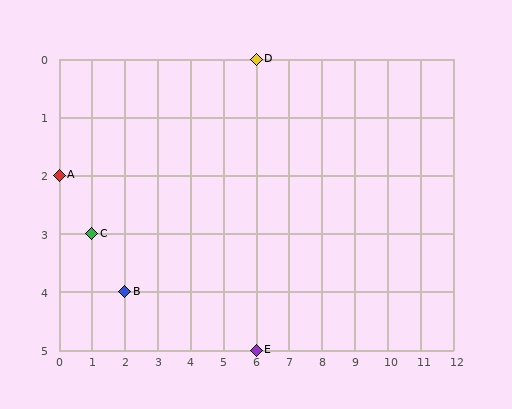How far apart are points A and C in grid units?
Points A and C are 1 column and 1 row apart (about 1.4 grid units diagonally).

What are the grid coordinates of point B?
Point B is at grid coordinates (2, 4).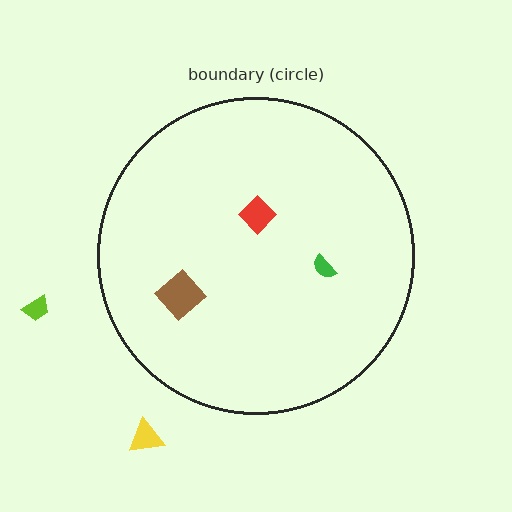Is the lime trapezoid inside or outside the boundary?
Outside.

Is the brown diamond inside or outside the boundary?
Inside.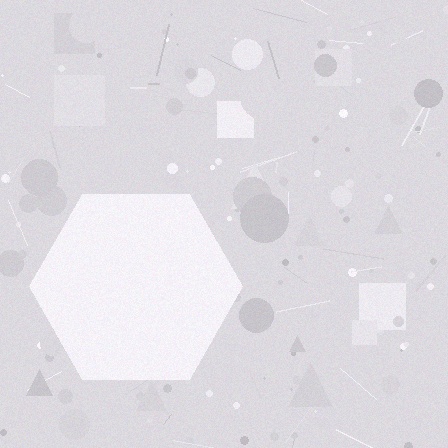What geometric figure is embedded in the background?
A hexagon is embedded in the background.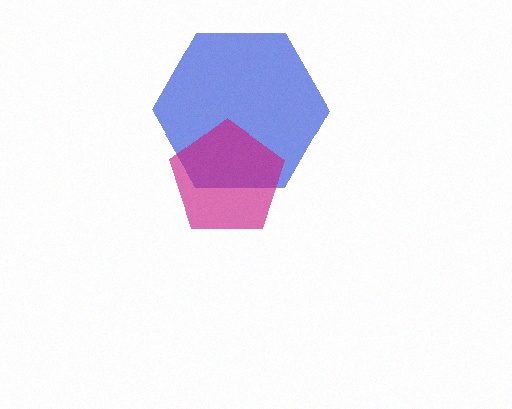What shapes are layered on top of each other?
The layered shapes are: a blue hexagon, a magenta pentagon.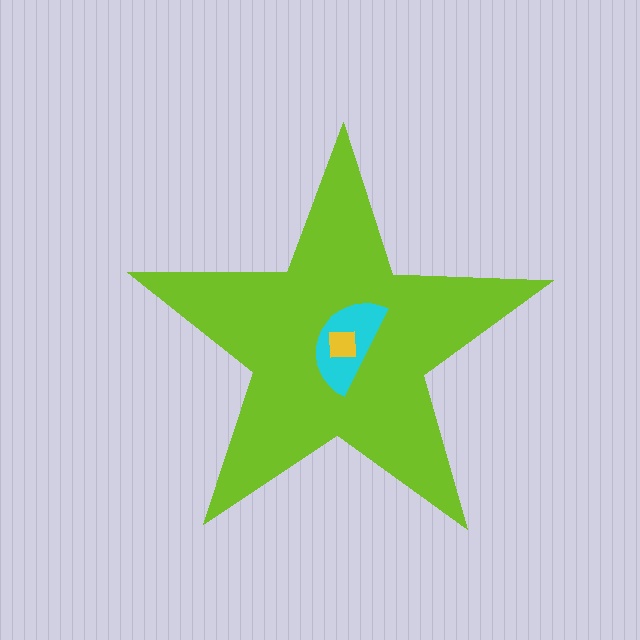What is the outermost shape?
The lime star.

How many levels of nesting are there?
3.